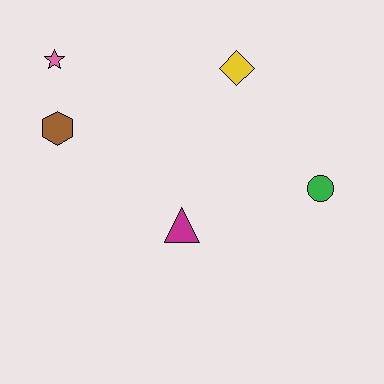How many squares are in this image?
There are no squares.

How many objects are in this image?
There are 5 objects.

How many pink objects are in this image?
There is 1 pink object.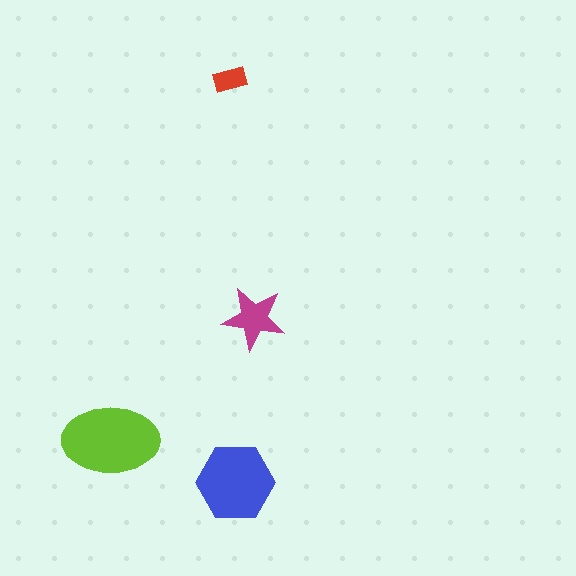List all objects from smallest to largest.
The red rectangle, the magenta star, the blue hexagon, the lime ellipse.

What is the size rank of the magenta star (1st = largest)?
3rd.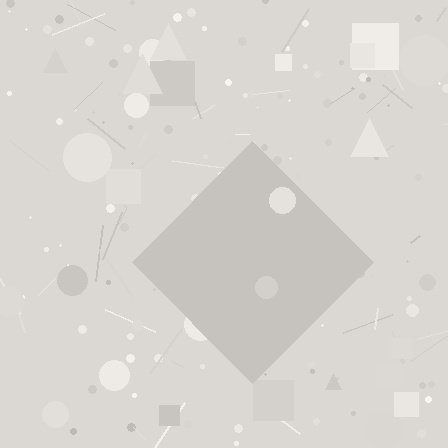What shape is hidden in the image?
A diamond is hidden in the image.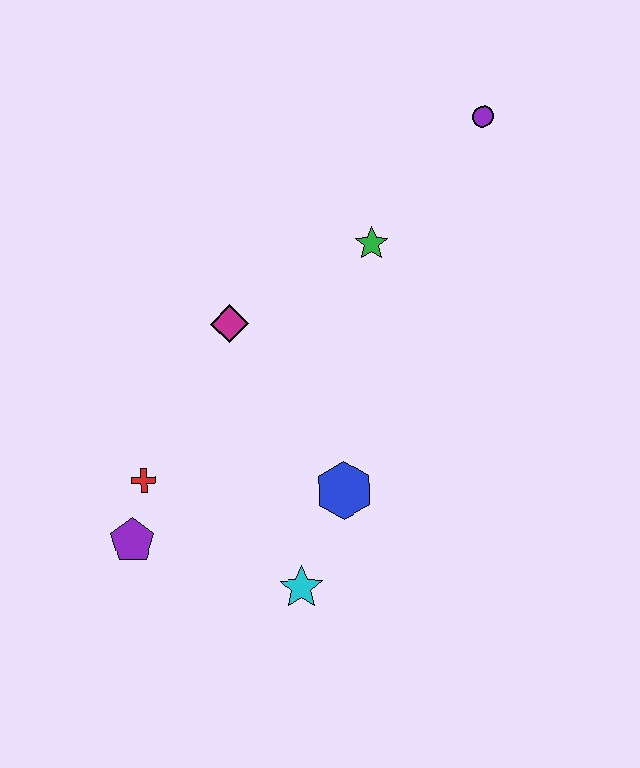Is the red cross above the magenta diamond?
No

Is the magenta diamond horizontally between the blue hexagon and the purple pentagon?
Yes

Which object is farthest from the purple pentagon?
The purple circle is farthest from the purple pentagon.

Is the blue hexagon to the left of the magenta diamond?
No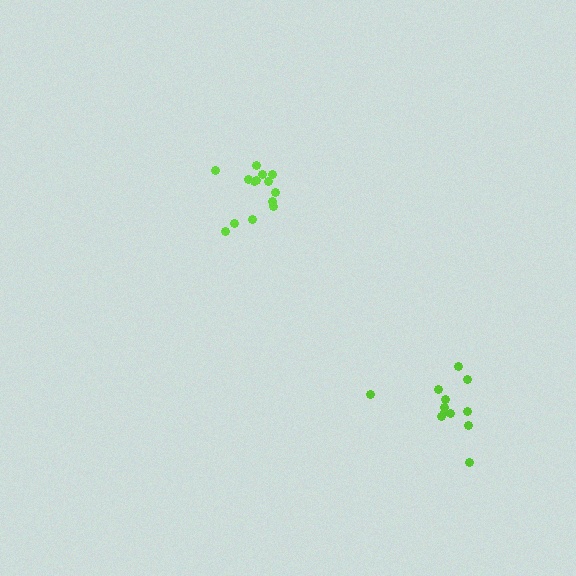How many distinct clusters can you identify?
There are 2 distinct clusters.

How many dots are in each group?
Group 1: 12 dots, Group 2: 14 dots (26 total).